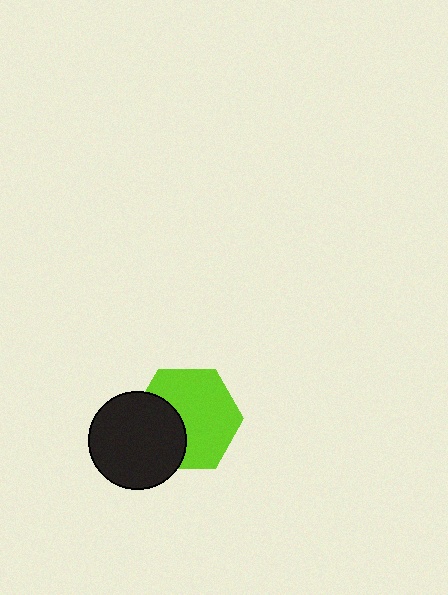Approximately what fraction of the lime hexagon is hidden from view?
Roughly 34% of the lime hexagon is hidden behind the black circle.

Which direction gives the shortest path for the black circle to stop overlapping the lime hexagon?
Moving left gives the shortest separation.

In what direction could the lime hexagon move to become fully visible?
The lime hexagon could move right. That would shift it out from behind the black circle entirely.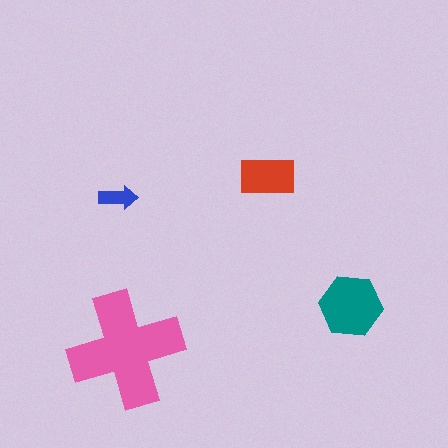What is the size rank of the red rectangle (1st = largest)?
3rd.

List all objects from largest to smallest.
The pink cross, the teal hexagon, the red rectangle, the blue arrow.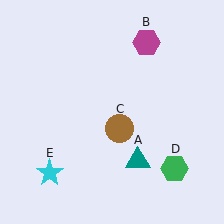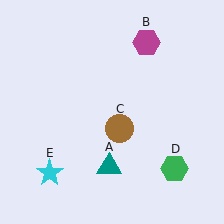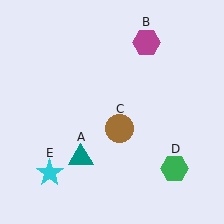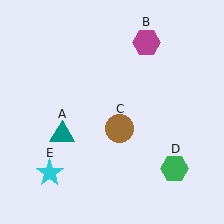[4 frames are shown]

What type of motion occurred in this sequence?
The teal triangle (object A) rotated clockwise around the center of the scene.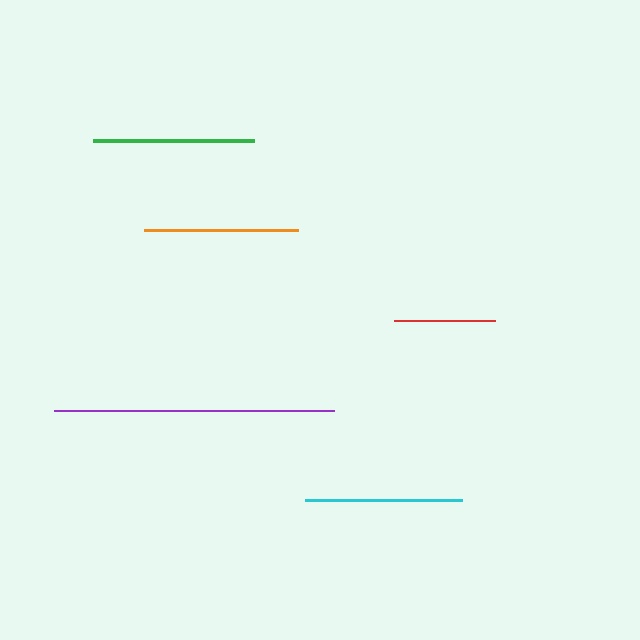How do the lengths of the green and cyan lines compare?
The green and cyan lines are approximately the same length.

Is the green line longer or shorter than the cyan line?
The green line is longer than the cyan line.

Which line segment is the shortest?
The red line is the shortest at approximately 101 pixels.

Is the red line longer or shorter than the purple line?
The purple line is longer than the red line.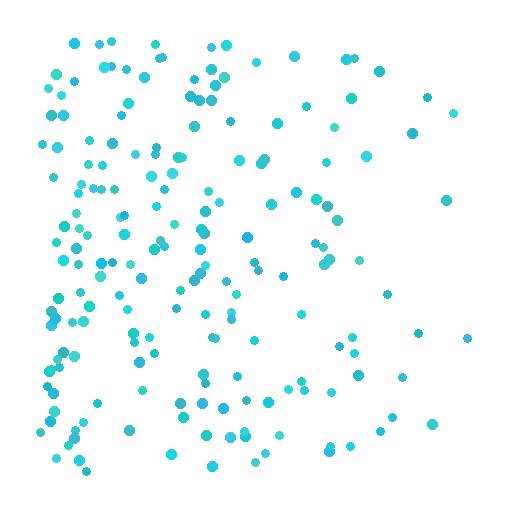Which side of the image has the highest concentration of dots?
The left.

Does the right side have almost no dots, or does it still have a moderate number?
Still a moderate number, just noticeably fewer than the left.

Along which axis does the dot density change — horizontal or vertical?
Horizontal.